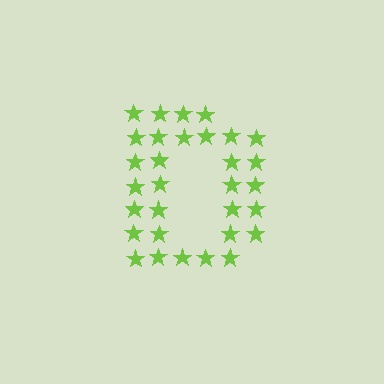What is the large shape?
The large shape is the letter D.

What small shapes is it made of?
It is made of small stars.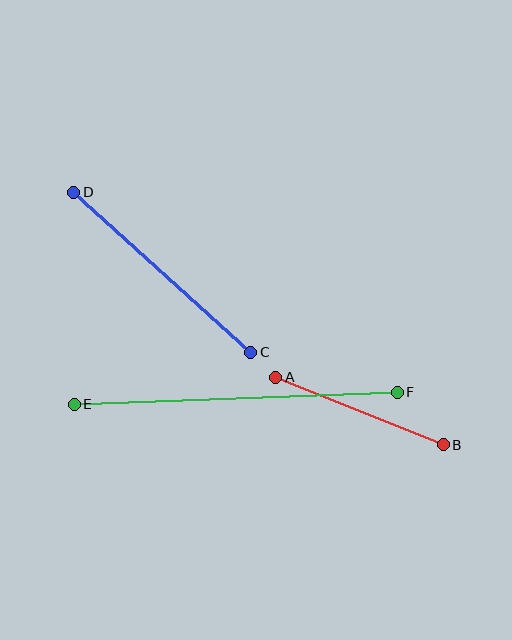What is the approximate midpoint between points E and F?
The midpoint is at approximately (236, 398) pixels.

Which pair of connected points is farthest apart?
Points E and F are farthest apart.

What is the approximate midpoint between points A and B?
The midpoint is at approximately (360, 411) pixels.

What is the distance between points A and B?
The distance is approximately 181 pixels.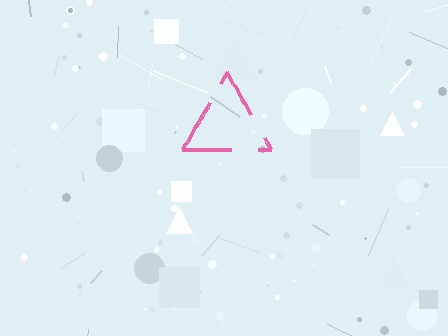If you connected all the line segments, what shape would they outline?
They would outline a triangle.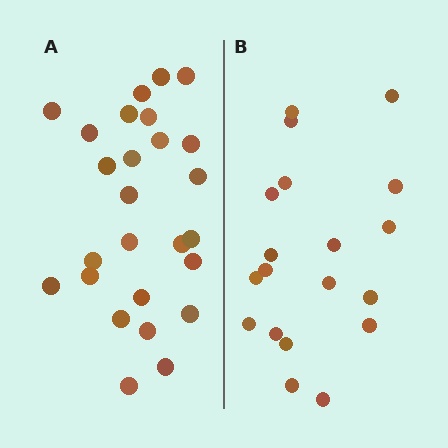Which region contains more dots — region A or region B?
Region A (the left region) has more dots.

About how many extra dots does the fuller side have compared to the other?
Region A has roughly 8 or so more dots than region B.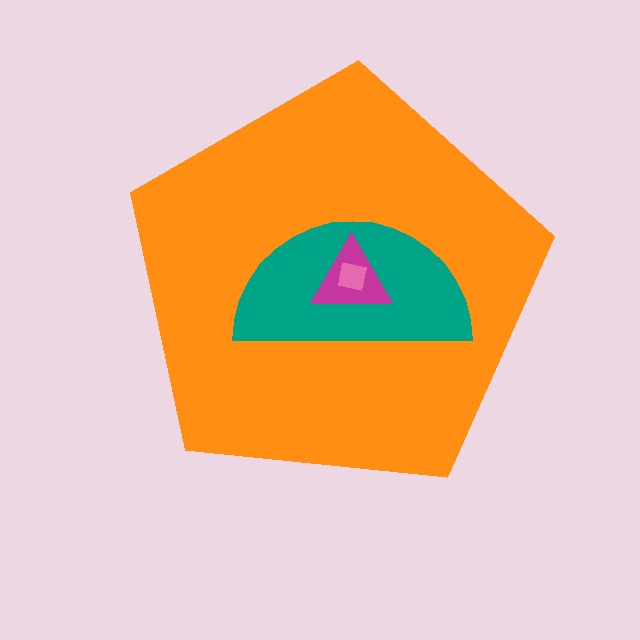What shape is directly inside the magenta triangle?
The pink square.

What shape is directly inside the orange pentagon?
The teal semicircle.